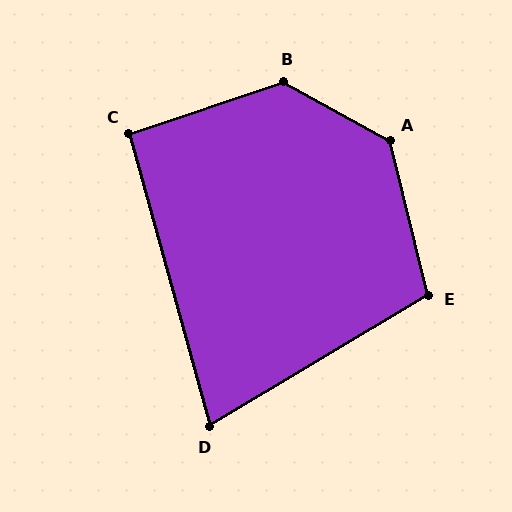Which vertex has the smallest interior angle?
D, at approximately 75 degrees.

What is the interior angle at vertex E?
Approximately 107 degrees (obtuse).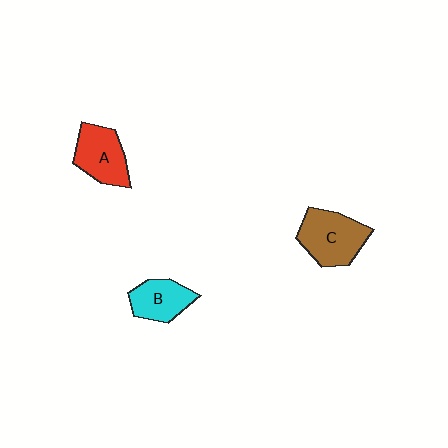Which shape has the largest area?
Shape C (brown).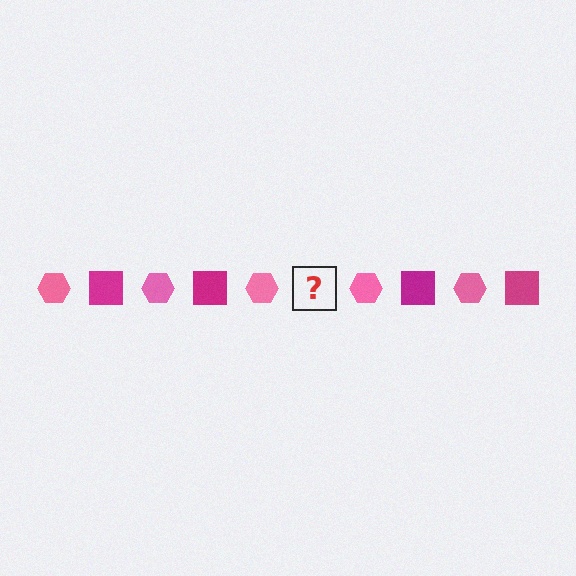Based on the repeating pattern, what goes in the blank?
The blank should be a magenta square.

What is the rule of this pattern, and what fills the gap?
The rule is that the pattern alternates between pink hexagon and magenta square. The gap should be filled with a magenta square.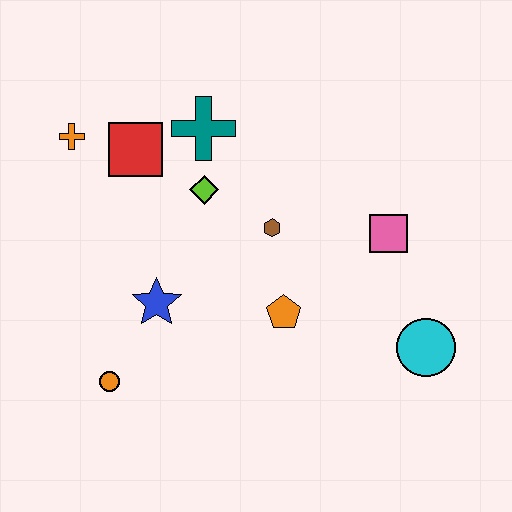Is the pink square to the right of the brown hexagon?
Yes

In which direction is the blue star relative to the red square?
The blue star is below the red square.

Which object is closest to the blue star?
The orange circle is closest to the blue star.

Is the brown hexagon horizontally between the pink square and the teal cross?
Yes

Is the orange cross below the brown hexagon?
No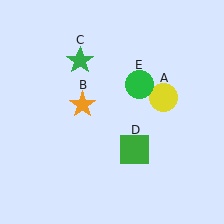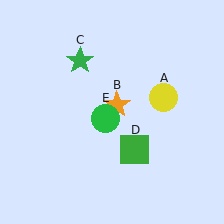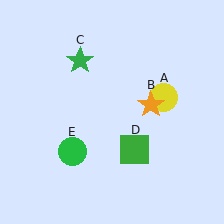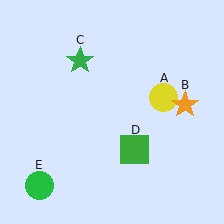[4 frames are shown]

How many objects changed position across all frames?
2 objects changed position: orange star (object B), green circle (object E).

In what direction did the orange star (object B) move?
The orange star (object B) moved right.